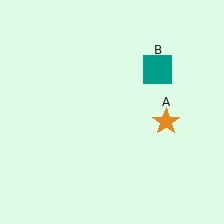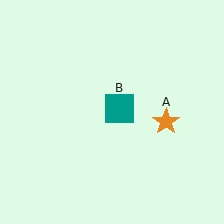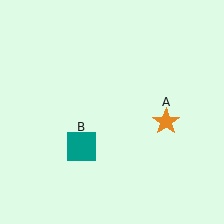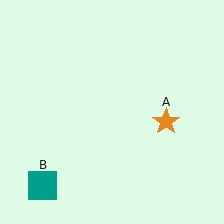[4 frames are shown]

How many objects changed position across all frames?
1 object changed position: teal square (object B).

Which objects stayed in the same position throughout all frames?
Orange star (object A) remained stationary.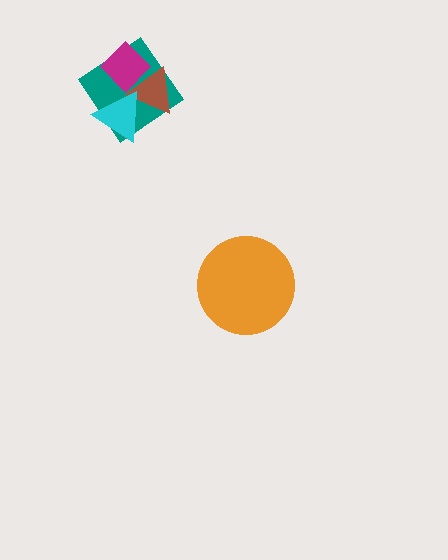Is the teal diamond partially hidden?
Yes, it is partially covered by another shape.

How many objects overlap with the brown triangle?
3 objects overlap with the brown triangle.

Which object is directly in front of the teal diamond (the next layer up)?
The brown triangle is directly in front of the teal diamond.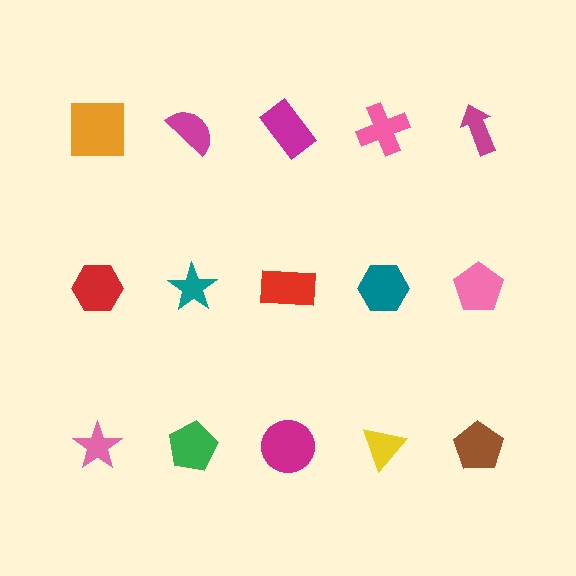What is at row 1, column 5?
A magenta arrow.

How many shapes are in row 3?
5 shapes.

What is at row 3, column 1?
A pink star.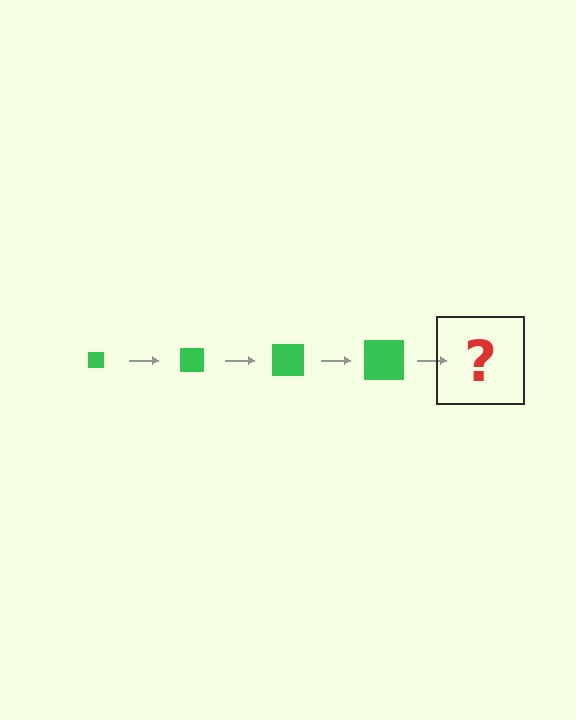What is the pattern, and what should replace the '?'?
The pattern is that the square gets progressively larger each step. The '?' should be a green square, larger than the previous one.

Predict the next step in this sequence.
The next step is a green square, larger than the previous one.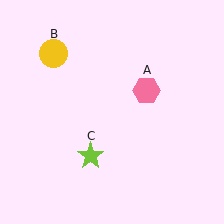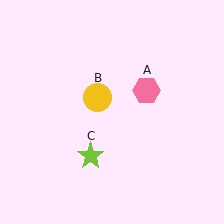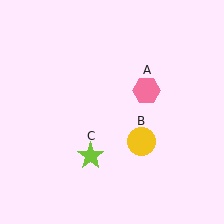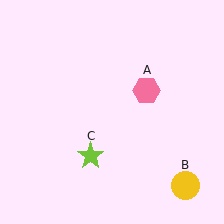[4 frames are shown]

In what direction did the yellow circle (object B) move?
The yellow circle (object B) moved down and to the right.